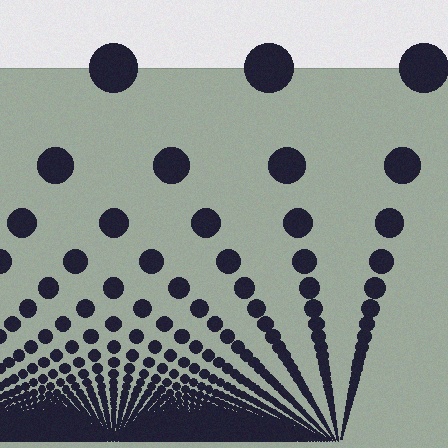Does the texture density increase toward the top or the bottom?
Density increases toward the bottom.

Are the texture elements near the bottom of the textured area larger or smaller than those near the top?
Smaller. The gradient is inverted — elements near the bottom are smaller and denser.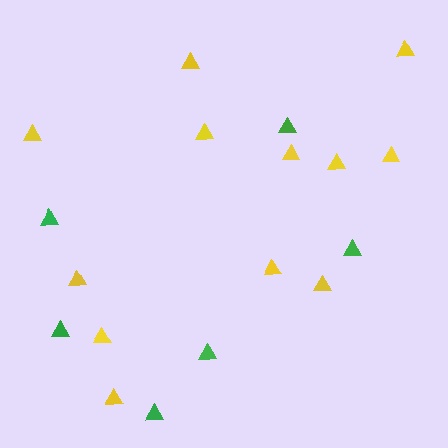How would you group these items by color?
There are 2 groups: one group of yellow triangles (12) and one group of green triangles (6).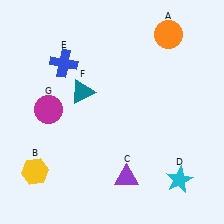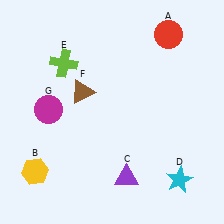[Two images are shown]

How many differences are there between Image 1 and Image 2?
There are 3 differences between the two images.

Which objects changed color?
A changed from orange to red. E changed from blue to lime. F changed from teal to brown.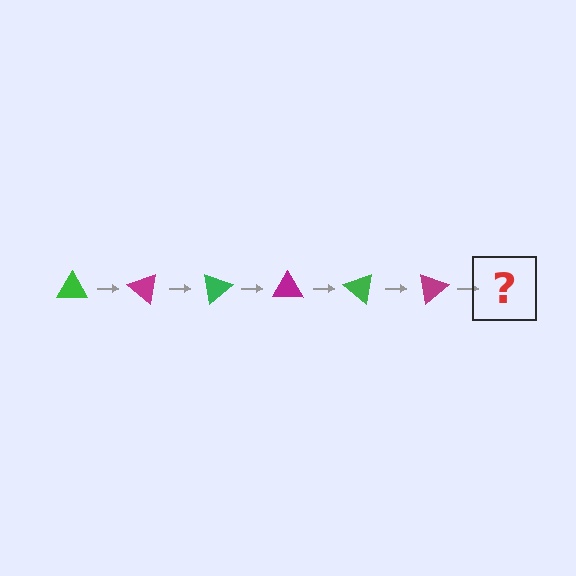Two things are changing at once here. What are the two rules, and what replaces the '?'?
The two rules are that it rotates 40 degrees each step and the color cycles through green and magenta. The '?' should be a green triangle, rotated 240 degrees from the start.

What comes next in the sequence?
The next element should be a green triangle, rotated 240 degrees from the start.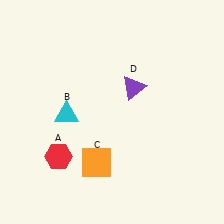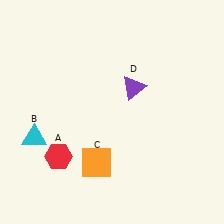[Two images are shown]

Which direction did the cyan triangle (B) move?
The cyan triangle (B) moved left.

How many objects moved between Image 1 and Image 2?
1 object moved between the two images.